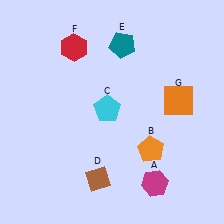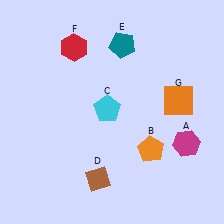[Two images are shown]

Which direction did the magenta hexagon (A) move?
The magenta hexagon (A) moved up.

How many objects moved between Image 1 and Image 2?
1 object moved between the two images.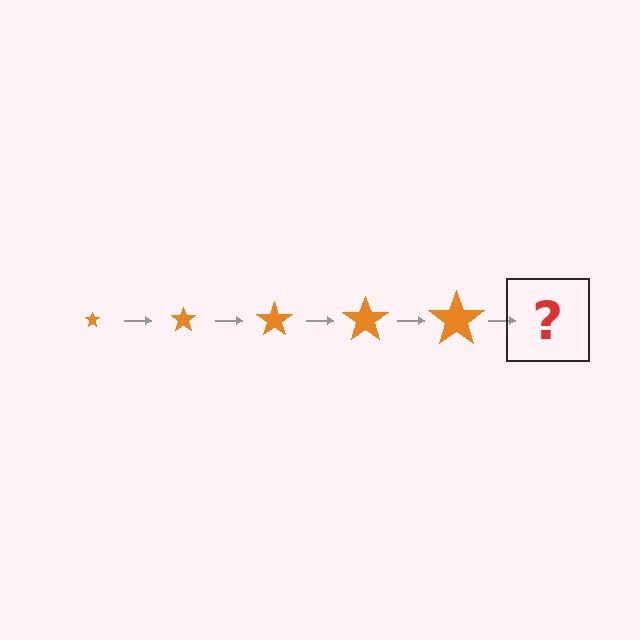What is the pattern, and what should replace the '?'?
The pattern is that the star gets progressively larger each step. The '?' should be an orange star, larger than the previous one.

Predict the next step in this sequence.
The next step is an orange star, larger than the previous one.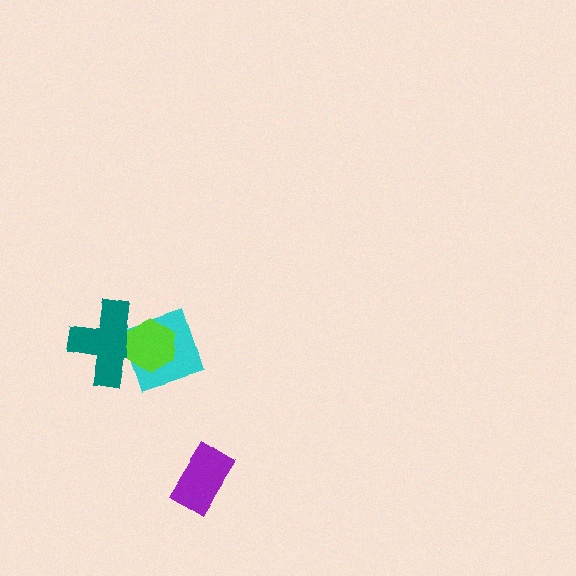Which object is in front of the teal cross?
The lime hexagon is in front of the teal cross.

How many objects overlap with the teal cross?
2 objects overlap with the teal cross.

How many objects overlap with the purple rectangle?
0 objects overlap with the purple rectangle.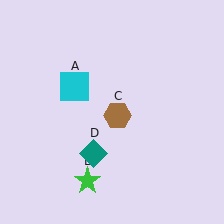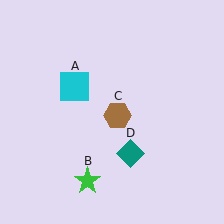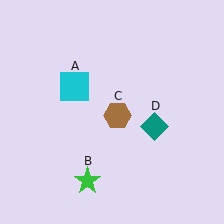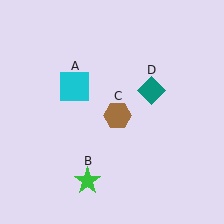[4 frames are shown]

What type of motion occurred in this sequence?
The teal diamond (object D) rotated counterclockwise around the center of the scene.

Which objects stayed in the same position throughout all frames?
Cyan square (object A) and green star (object B) and brown hexagon (object C) remained stationary.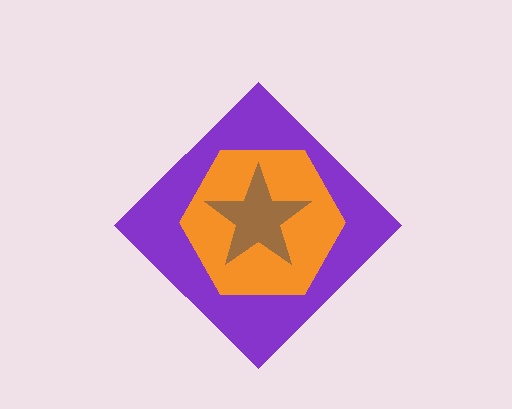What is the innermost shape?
The brown star.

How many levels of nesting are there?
3.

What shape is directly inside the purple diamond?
The orange hexagon.